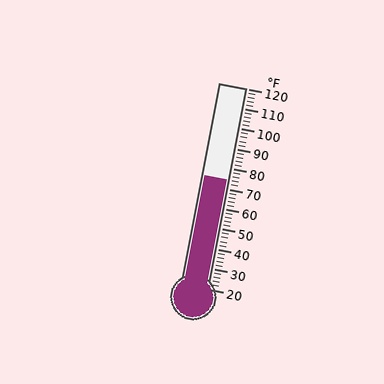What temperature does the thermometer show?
The thermometer shows approximately 74°F.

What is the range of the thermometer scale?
The thermometer scale ranges from 20°F to 120°F.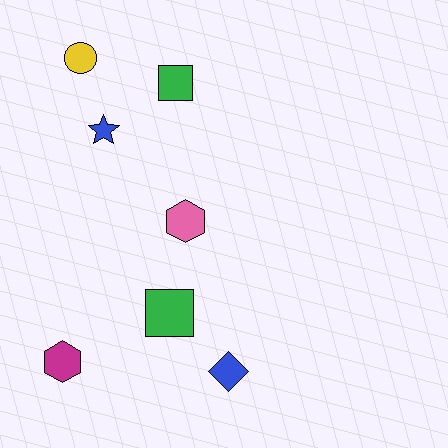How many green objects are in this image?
There are 2 green objects.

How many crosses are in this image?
There are no crosses.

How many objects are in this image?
There are 7 objects.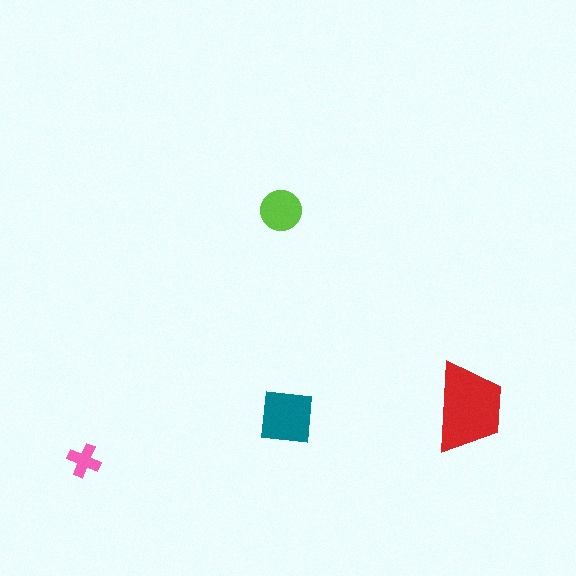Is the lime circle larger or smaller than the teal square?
Smaller.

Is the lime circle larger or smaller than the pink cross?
Larger.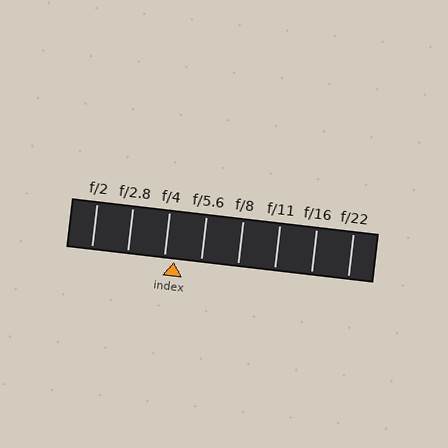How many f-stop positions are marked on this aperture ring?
There are 8 f-stop positions marked.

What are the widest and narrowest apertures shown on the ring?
The widest aperture shown is f/2 and the narrowest is f/22.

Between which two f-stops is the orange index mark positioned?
The index mark is between f/4 and f/5.6.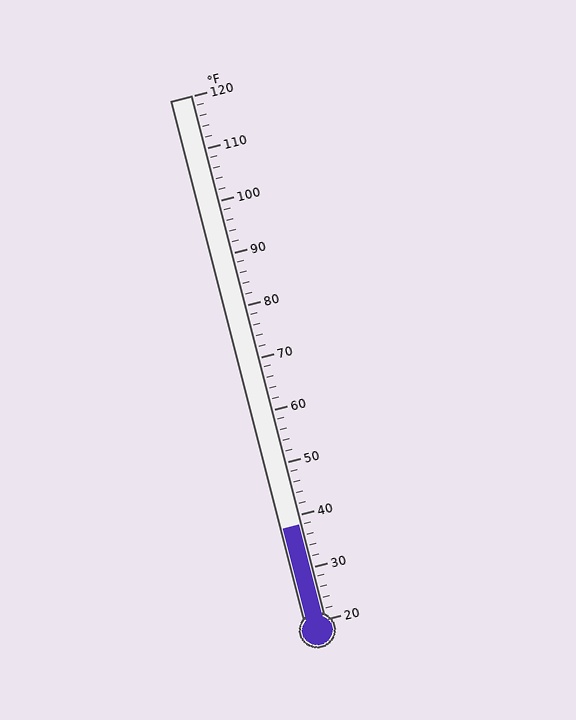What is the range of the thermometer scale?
The thermometer scale ranges from 20°F to 120°F.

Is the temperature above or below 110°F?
The temperature is below 110°F.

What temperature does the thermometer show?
The thermometer shows approximately 38°F.